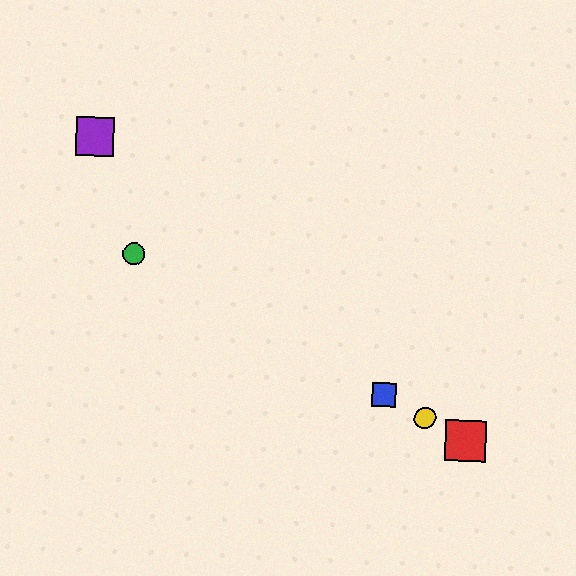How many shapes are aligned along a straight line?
4 shapes (the red square, the blue square, the green circle, the yellow circle) are aligned along a straight line.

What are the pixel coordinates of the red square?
The red square is at (466, 441).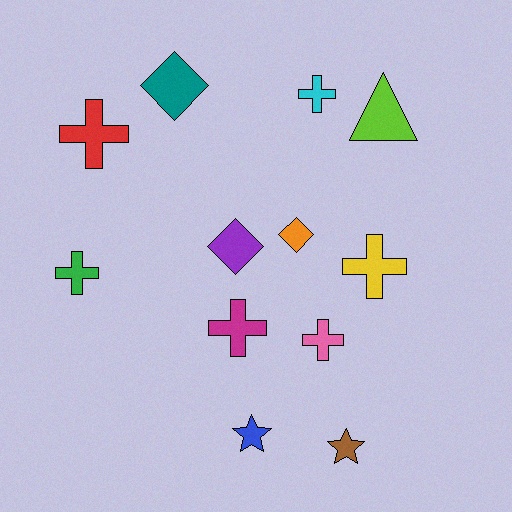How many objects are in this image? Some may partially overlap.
There are 12 objects.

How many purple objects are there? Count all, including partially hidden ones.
There is 1 purple object.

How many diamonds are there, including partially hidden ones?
There are 3 diamonds.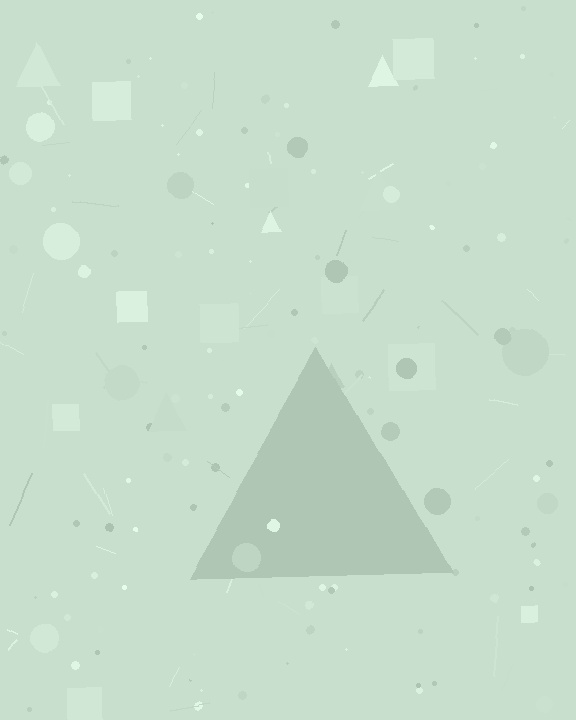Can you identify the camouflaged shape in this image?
The camouflaged shape is a triangle.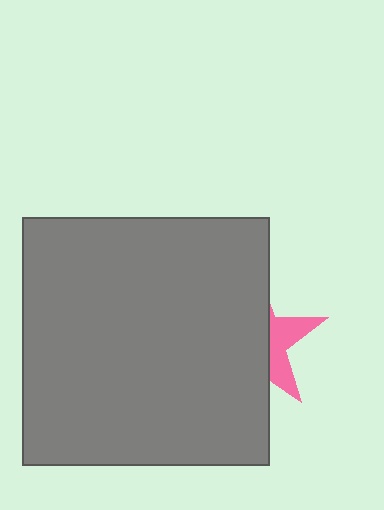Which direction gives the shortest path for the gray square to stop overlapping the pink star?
Moving left gives the shortest separation.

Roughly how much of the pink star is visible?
A small part of it is visible (roughly 32%).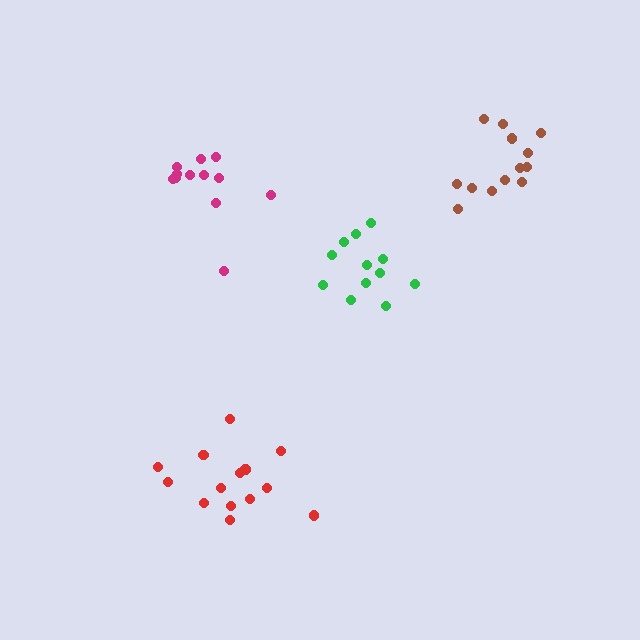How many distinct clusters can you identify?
There are 4 distinct clusters.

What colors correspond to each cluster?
The clusters are colored: magenta, brown, red, green.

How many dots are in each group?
Group 1: 12 dots, Group 2: 13 dots, Group 3: 14 dots, Group 4: 12 dots (51 total).